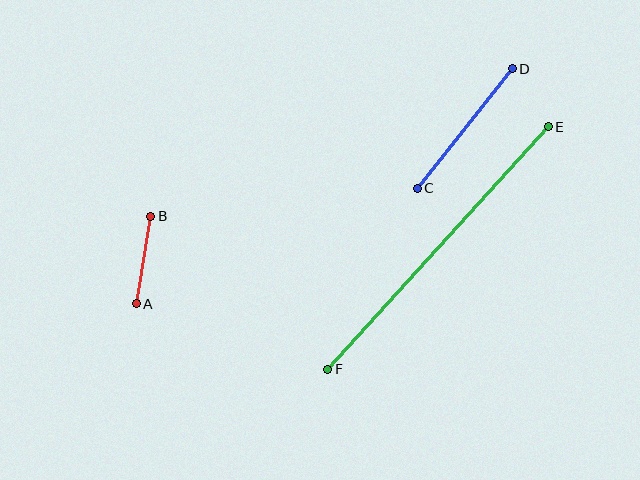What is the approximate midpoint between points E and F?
The midpoint is at approximately (438, 248) pixels.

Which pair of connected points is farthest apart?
Points E and F are farthest apart.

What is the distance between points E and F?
The distance is approximately 327 pixels.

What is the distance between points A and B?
The distance is approximately 89 pixels.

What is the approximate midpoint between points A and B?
The midpoint is at approximately (143, 260) pixels.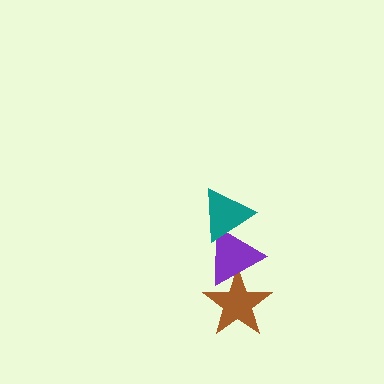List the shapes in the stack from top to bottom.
From top to bottom: the teal triangle, the purple triangle, the brown star.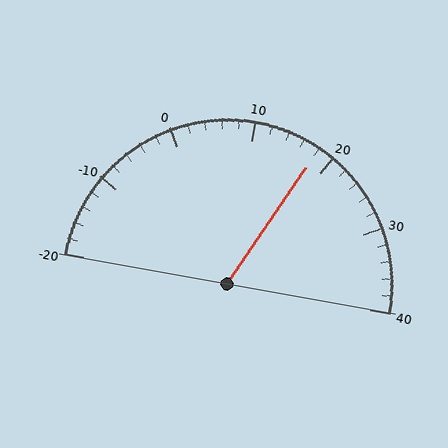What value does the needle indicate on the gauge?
The needle indicates approximately 18.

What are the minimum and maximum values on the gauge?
The gauge ranges from -20 to 40.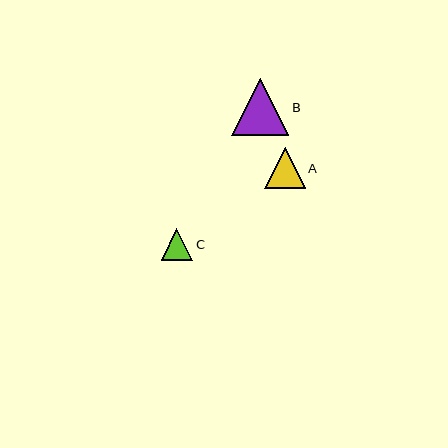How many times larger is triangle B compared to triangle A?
Triangle B is approximately 1.4 times the size of triangle A.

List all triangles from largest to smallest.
From largest to smallest: B, A, C.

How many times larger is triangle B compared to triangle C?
Triangle B is approximately 1.8 times the size of triangle C.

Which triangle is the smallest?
Triangle C is the smallest with a size of approximately 32 pixels.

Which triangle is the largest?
Triangle B is the largest with a size of approximately 57 pixels.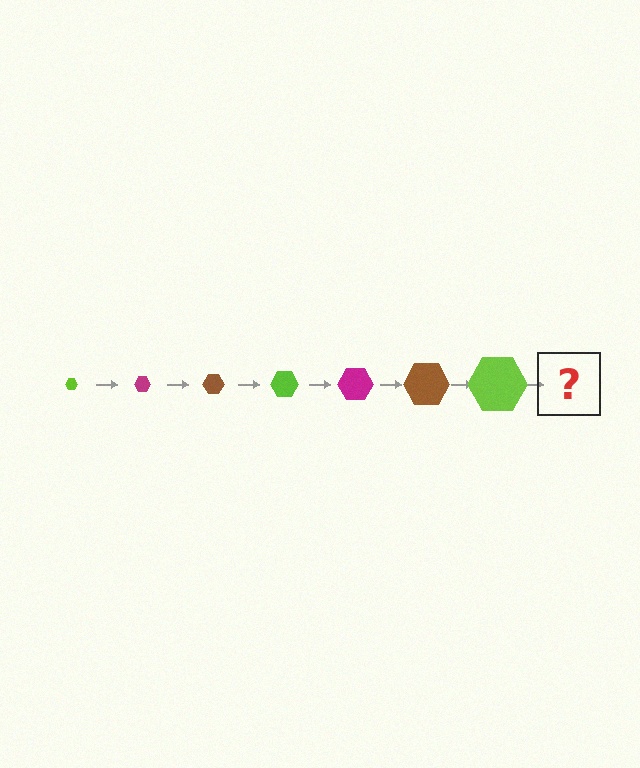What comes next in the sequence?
The next element should be a magenta hexagon, larger than the previous one.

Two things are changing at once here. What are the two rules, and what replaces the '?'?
The two rules are that the hexagon grows larger each step and the color cycles through lime, magenta, and brown. The '?' should be a magenta hexagon, larger than the previous one.